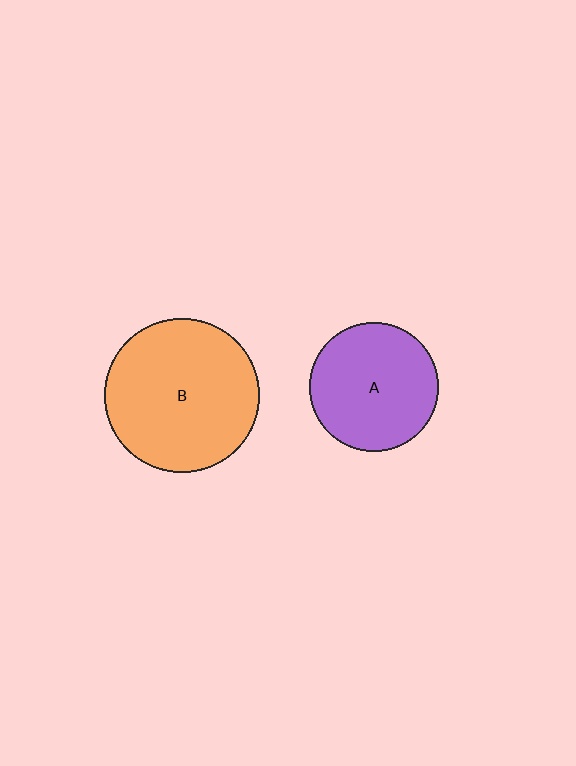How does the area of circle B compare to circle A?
Approximately 1.4 times.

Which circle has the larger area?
Circle B (orange).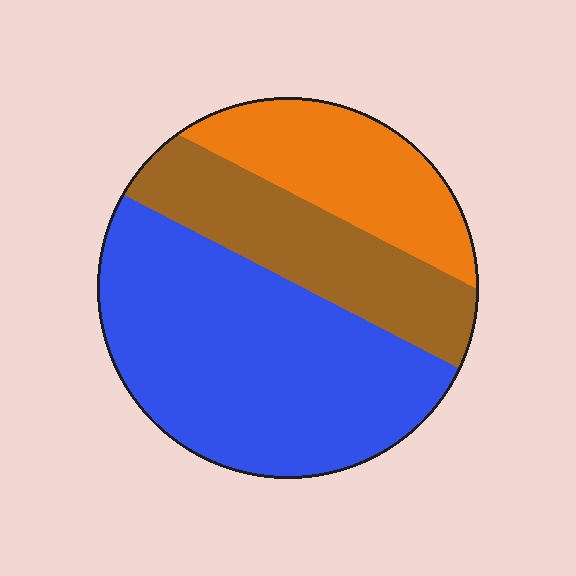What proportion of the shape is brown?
Brown takes up about one quarter (1/4) of the shape.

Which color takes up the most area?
Blue, at roughly 50%.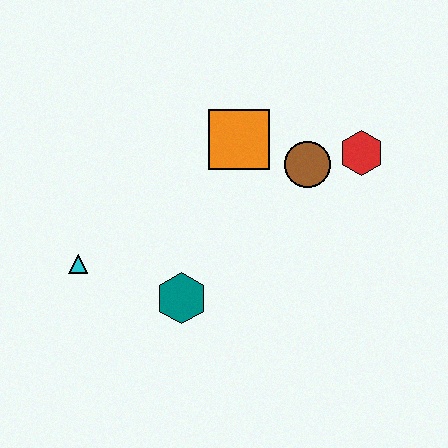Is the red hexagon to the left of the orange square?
No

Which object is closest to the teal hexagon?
The cyan triangle is closest to the teal hexagon.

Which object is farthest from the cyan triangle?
The red hexagon is farthest from the cyan triangle.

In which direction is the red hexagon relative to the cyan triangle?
The red hexagon is to the right of the cyan triangle.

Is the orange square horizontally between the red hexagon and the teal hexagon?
Yes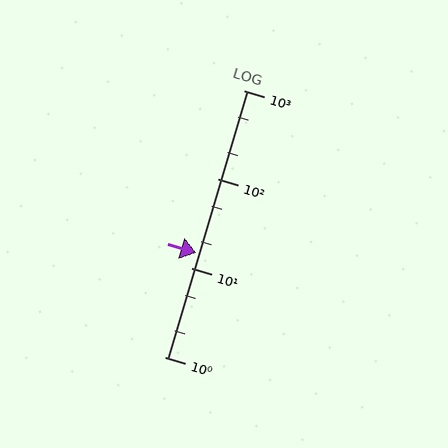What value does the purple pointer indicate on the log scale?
The pointer indicates approximately 15.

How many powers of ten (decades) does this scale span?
The scale spans 3 decades, from 1 to 1000.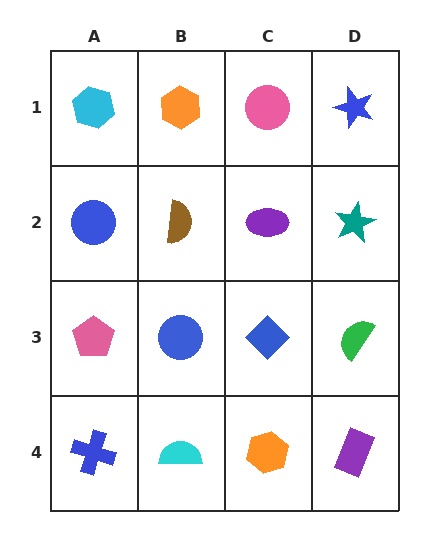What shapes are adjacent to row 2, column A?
A cyan hexagon (row 1, column A), a pink pentagon (row 3, column A), a brown semicircle (row 2, column B).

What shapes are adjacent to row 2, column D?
A blue star (row 1, column D), a green semicircle (row 3, column D), a purple ellipse (row 2, column C).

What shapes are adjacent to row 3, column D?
A teal star (row 2, column D), a purple rectangle (row 4, column D), a blue diamond (row 3, column C).